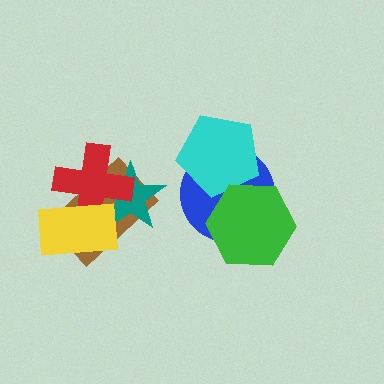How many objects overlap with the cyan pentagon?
2 objects overlap with the cyan pentagon.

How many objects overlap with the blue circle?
2 objects overlap with the blue circle.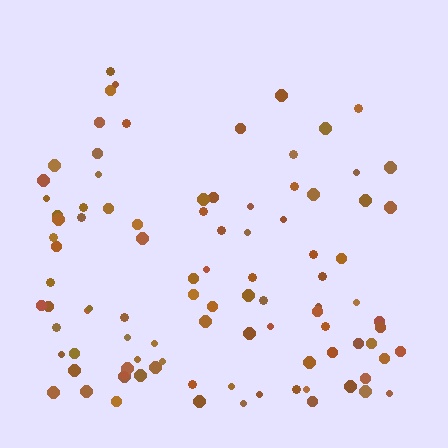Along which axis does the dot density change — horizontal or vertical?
Vertical.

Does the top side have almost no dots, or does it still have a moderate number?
Still a moderate number, just noticeably fewer than the bottom.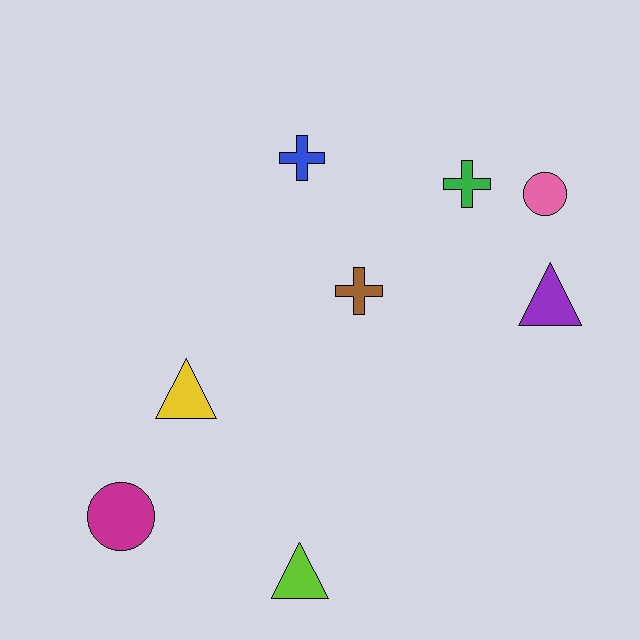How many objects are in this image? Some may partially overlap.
There are 8 objects.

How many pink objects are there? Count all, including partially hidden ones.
There is 1 pink object.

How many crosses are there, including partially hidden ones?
There are 3 crosses.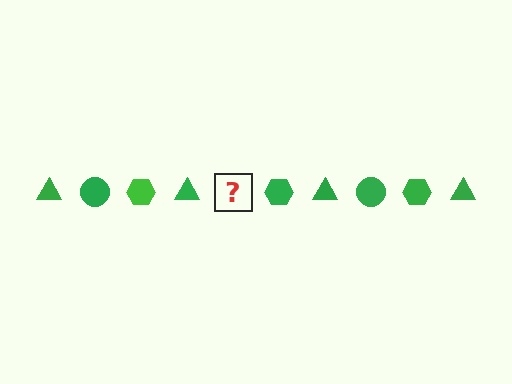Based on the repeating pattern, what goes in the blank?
The blank should be a green circle.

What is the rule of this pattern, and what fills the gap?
The rule is that the pattern cycles through triangle, circle, hexagon shapes in green. The gap should be filled with a green circle.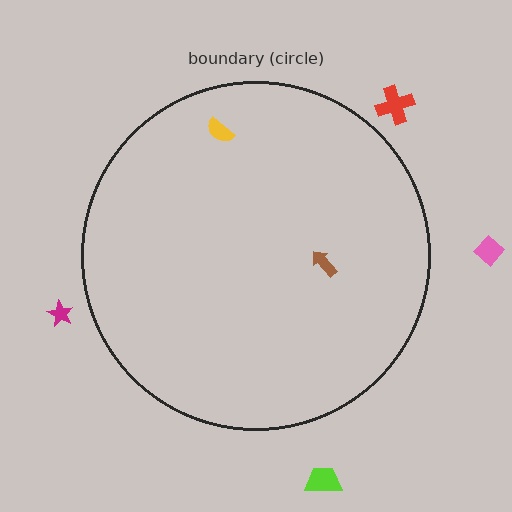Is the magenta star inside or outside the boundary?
Outside.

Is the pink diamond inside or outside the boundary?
Outside.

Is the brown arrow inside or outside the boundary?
Inside.